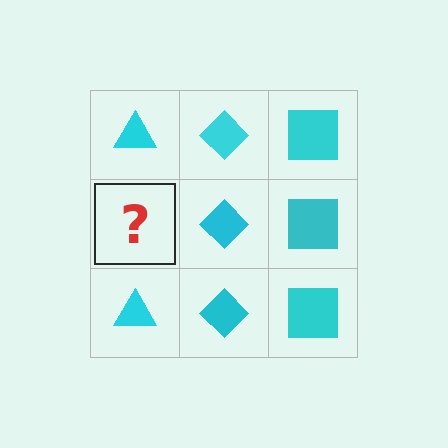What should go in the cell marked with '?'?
The missing cell should contain a cyan triangle.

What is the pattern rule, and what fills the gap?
The rule is that each column has a consistent shape. The gap should be filled with a cyan triangle.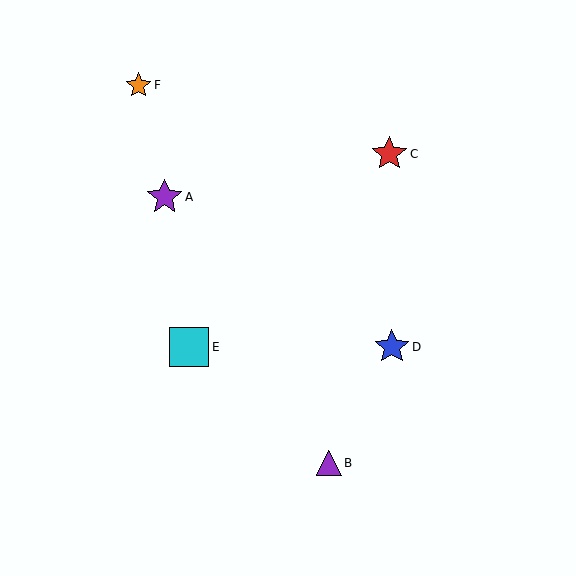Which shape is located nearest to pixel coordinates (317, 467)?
The purple triangle (labeled B) at (329, 463) is nearest to that location.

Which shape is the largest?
The cyan square (labeled E) is the largest.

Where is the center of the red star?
The center of the red star is at (389, 154).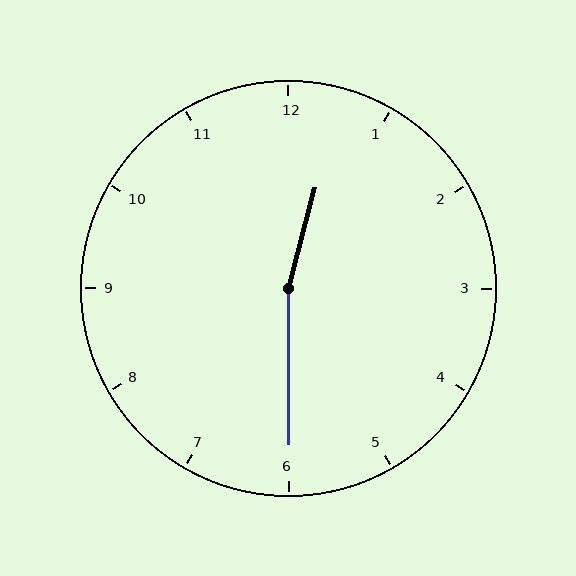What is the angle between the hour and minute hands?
Approximately 165 degrees.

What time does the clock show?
12:30.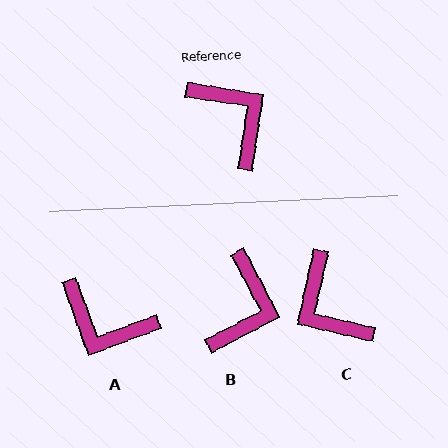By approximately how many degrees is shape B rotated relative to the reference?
Approximately 54 degrees clockwise.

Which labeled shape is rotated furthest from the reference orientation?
C, about 176 degrees away.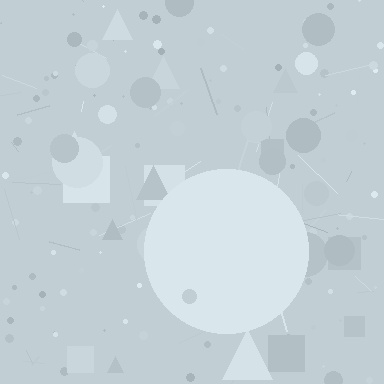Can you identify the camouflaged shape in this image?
The camouflaged shape is a circle.